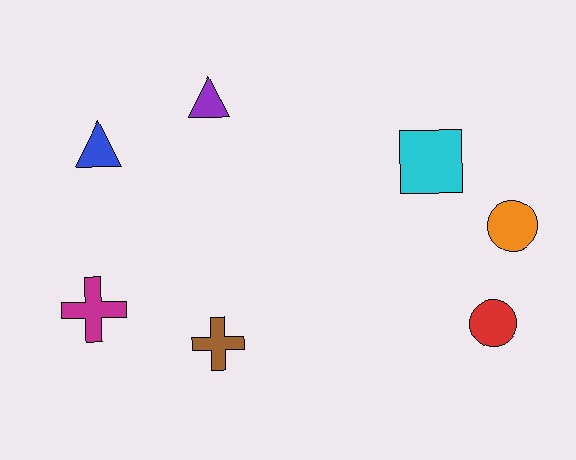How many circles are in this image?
There are 2 circles.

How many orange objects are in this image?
There is 1 orange object.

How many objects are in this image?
There are 7 objects.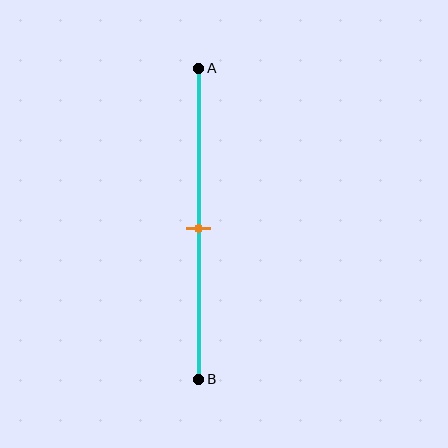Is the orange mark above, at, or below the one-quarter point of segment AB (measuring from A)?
The orange mark is below the one-quarter point of segment AB.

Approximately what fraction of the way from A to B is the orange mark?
The orange mark is approximately 50% of the way from A to B.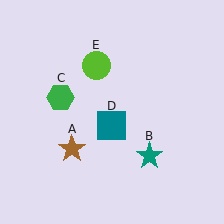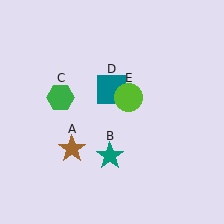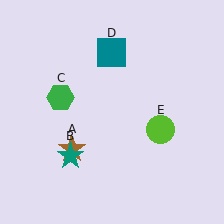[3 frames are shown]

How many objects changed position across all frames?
3 objects changed position: teal star (object B), teal square (object D), lime circle (object E).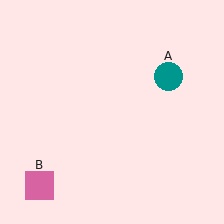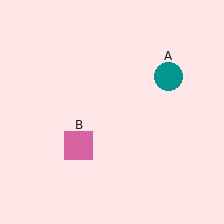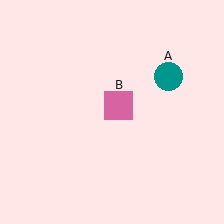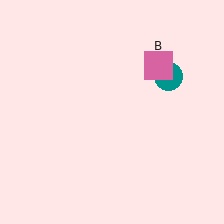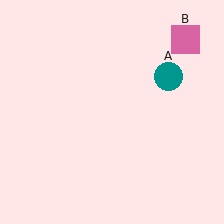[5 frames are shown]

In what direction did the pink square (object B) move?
The pink square (object B) moved up and to the right.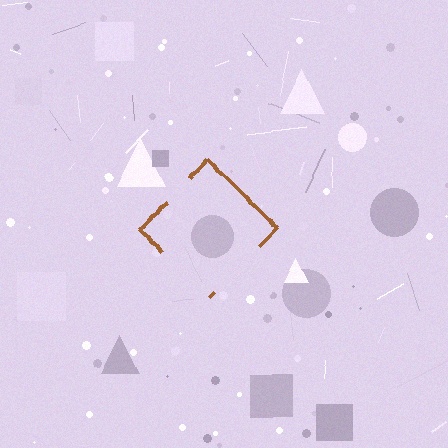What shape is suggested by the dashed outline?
The dashed outline suggests a diamond.